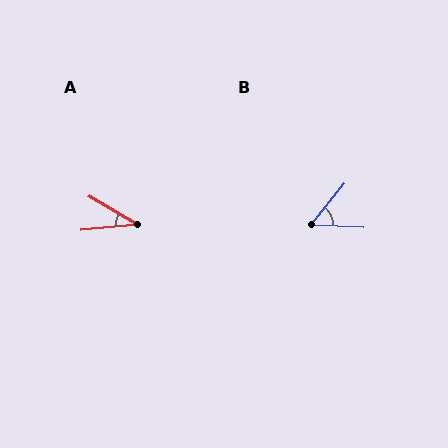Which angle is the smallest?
A, at approximately 36 degrees.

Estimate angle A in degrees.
Approximately 36 degrees.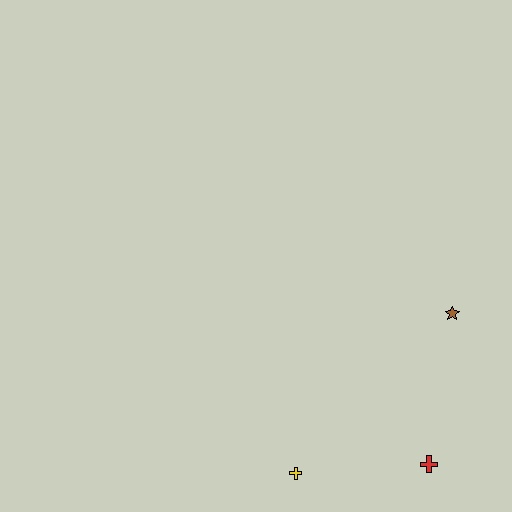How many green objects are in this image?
There are no green objects.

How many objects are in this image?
There are 3 objects.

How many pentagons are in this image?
There are no pentagons.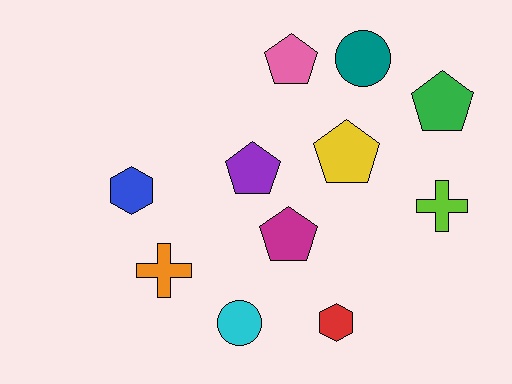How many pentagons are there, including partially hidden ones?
There are 5 pentagons.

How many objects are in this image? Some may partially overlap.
There are 11 objects.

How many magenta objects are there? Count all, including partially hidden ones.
There is 1 magenta object.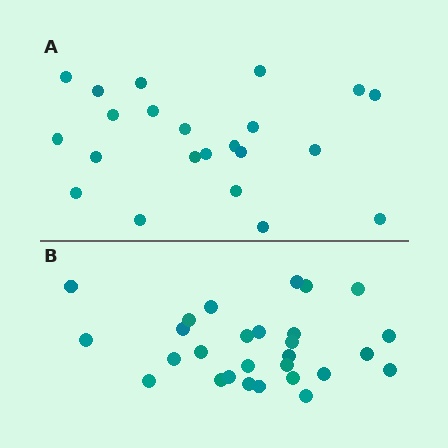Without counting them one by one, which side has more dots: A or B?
Region B (the bottom region) has more dots.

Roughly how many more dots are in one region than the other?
Region B has about 6 more dots than region A.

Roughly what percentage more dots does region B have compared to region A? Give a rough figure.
About 25% more.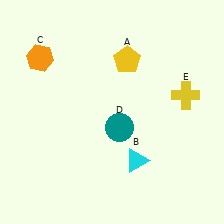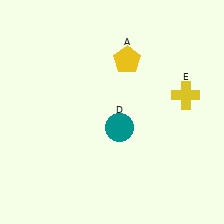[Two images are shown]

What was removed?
The cyan triangle (B), the orange hexagon (C) were removed in Image 2.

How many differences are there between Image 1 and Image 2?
There are 2 differences between the two images.